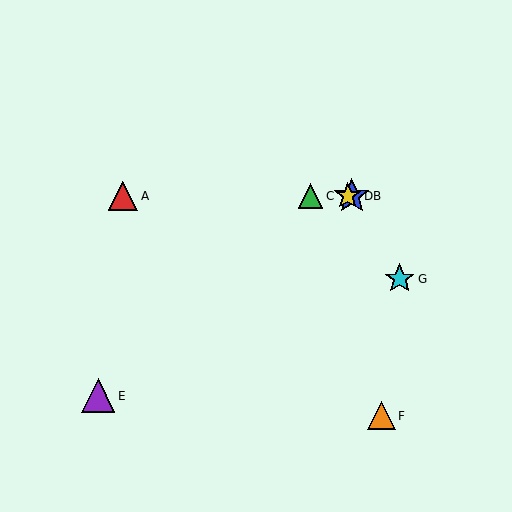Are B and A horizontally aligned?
Yes, both are at y≈196.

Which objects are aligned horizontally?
Objects A, B, C, D are aligned horizontally.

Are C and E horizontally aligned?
No, C is at y≈196 and E is at y≈396.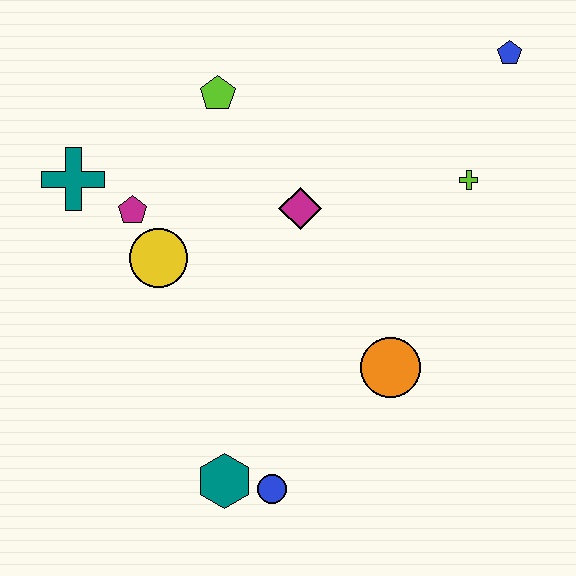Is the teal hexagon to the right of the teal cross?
Yes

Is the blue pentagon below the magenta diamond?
No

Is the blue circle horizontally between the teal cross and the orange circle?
Yes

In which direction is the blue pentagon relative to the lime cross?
The blue pentagon is above the lime cross.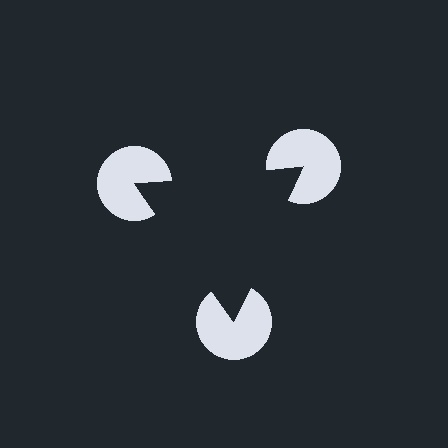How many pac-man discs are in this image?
There are 3 — one at each vertex of the illusory triangle.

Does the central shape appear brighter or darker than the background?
It typically appears slightly darker than the background, even though no actual brightness change is drawn.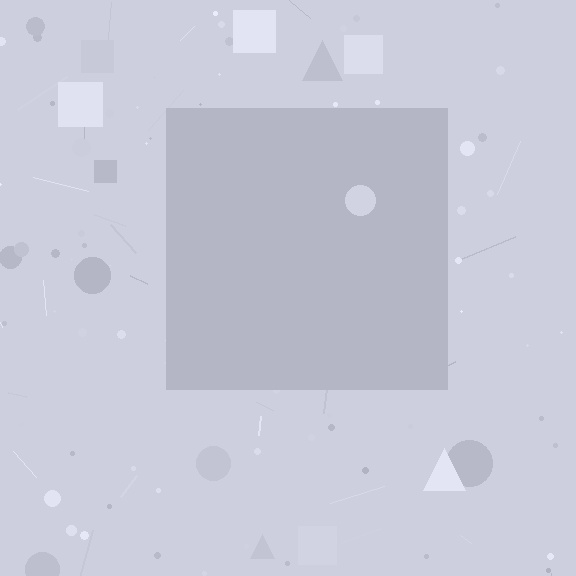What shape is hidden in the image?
A square is hidden in the image.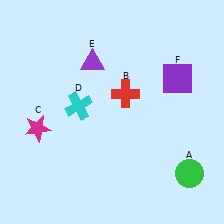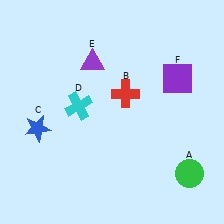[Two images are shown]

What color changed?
The star (C) changed from magenta in Image 1 to blue in Image 2.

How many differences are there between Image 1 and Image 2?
There is 1 difference between the two images.